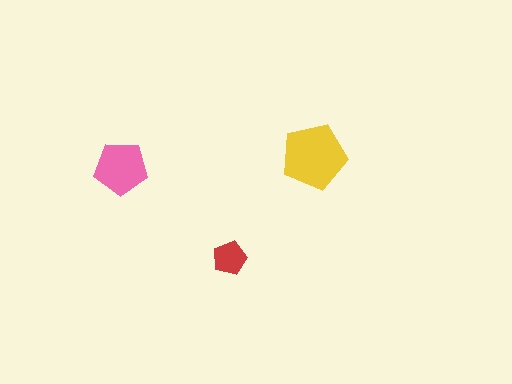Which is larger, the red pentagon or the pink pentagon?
The pink one.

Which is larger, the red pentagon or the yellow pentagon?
The yellow one.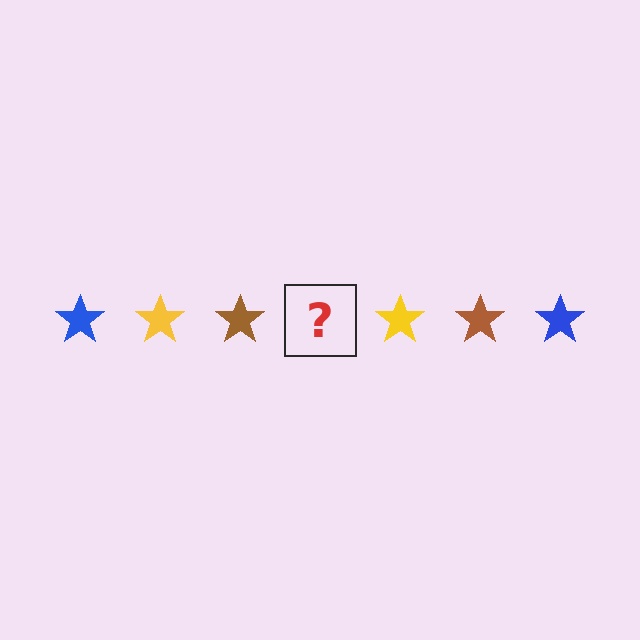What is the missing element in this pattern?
The missing element is a blue star.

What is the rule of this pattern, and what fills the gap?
The rule is that the pattern cycles through blue, yellow, brown stars. The gap should be filled with a blue star.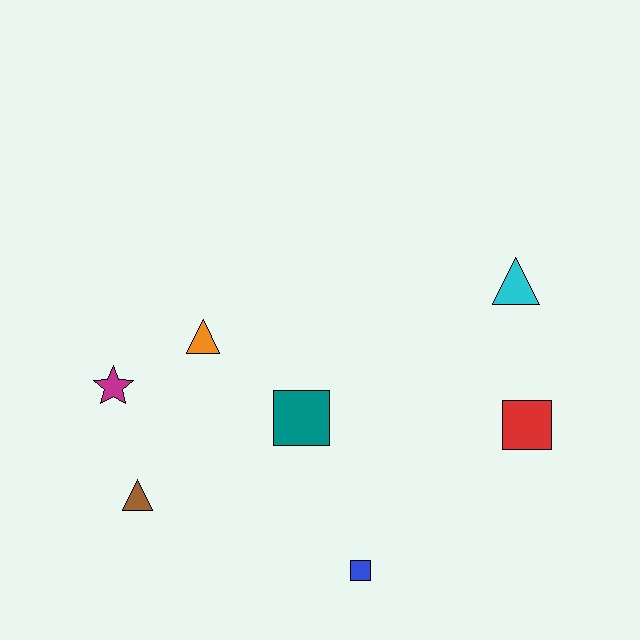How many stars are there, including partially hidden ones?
There is 1 star.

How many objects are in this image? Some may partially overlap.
There are 7 objects.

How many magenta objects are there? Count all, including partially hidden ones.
There is 1 magenta object.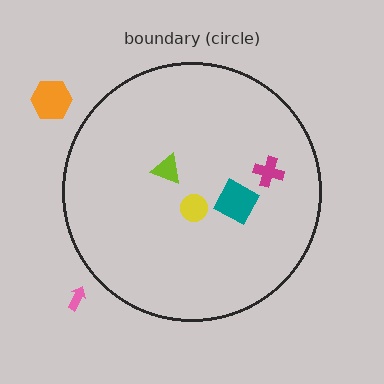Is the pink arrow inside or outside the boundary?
Outside.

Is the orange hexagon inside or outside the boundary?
Outside.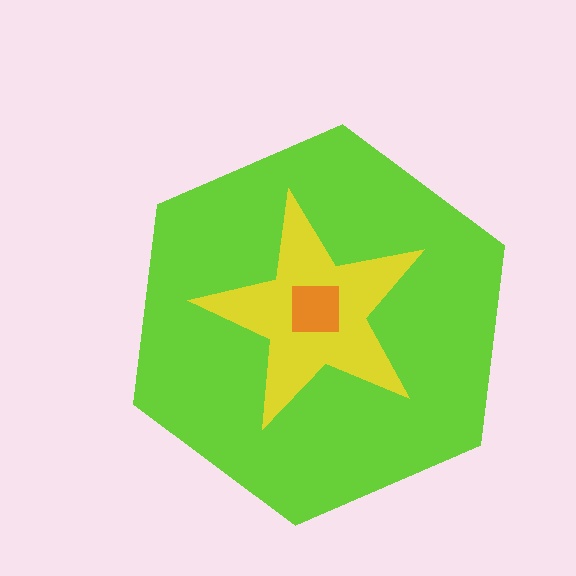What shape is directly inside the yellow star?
The orange square.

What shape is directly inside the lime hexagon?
The yellow star.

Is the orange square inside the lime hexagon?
Yes.